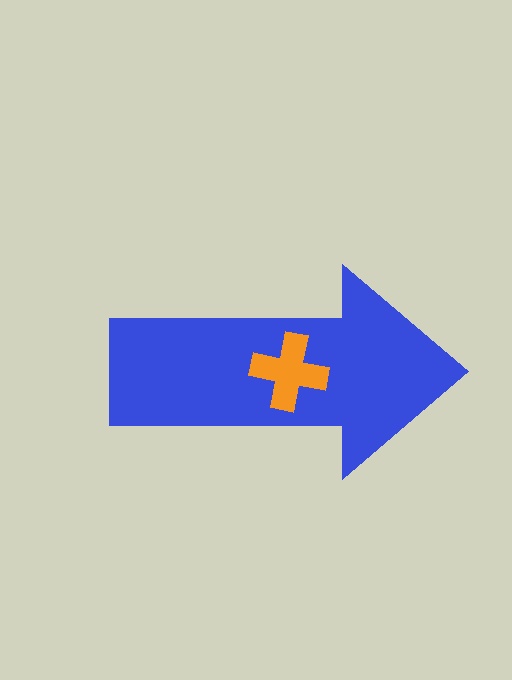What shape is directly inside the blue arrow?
The orange cross.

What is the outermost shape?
The blue arrow.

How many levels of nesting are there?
2.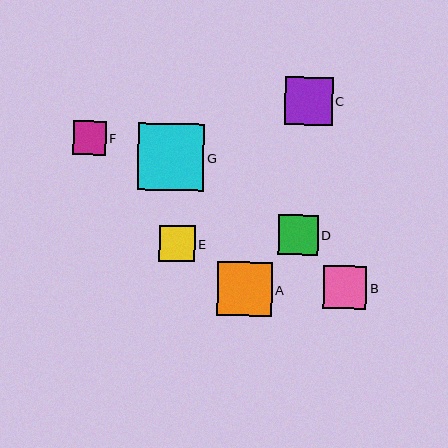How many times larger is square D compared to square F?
Square D is approximately 1.2 times the size of square F.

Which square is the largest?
Square G is the largest with a size of approximately 67 pixels.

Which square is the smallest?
Square F is the smallest with a size of approximately 33 pixels.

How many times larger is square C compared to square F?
Square C is approximately 1.5 times the size of square F.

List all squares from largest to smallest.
From largest to smallest: G, A, C, B, D, E, F.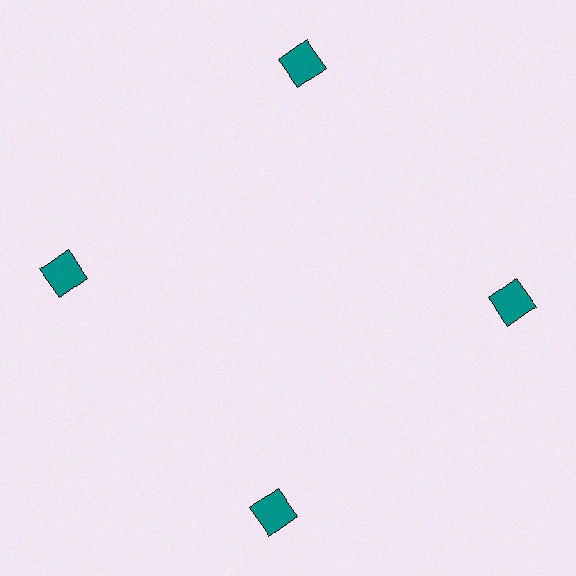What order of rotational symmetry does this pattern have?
This pattern has 4-fold rotational symmetry.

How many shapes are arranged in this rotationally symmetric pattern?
There are 4 shapes, arranged in 4 groups of 1.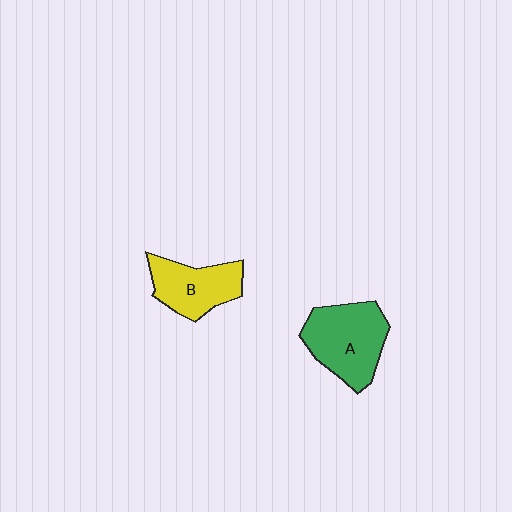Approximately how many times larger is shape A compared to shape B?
Approximately 1.3 times.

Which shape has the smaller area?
Shape B (yellow).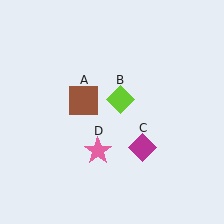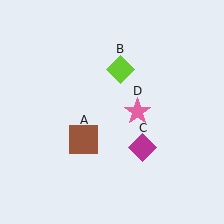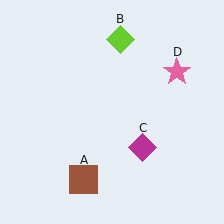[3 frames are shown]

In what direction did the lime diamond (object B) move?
The lime diamond (object B) moved up.